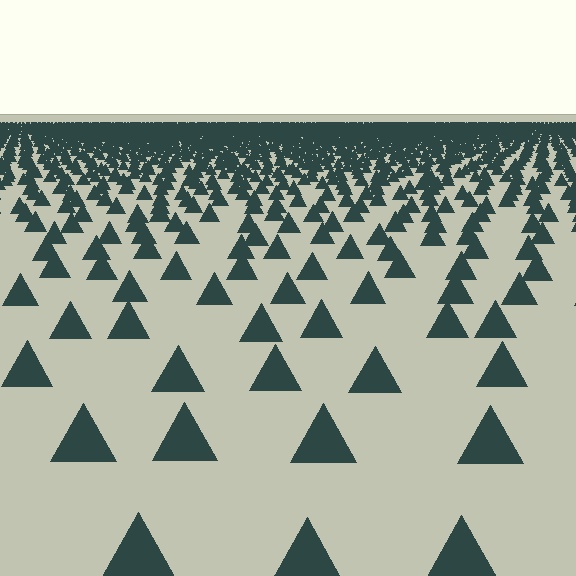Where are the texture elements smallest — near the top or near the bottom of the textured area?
Near the top.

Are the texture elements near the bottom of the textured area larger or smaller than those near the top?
Larger. Near the bottom, elements are closer to the viewer and appear at a bigger on-screen size.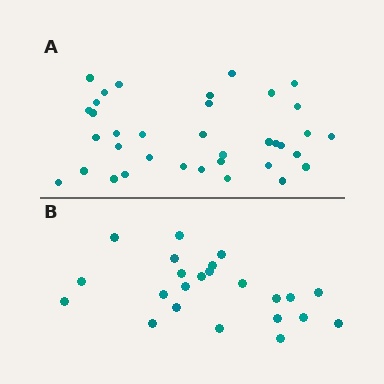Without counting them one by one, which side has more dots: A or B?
Region A (the top region) has more dots.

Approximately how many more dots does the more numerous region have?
Region A has approximately 15 more dots than region B.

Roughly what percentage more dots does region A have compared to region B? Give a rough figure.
About 55% more.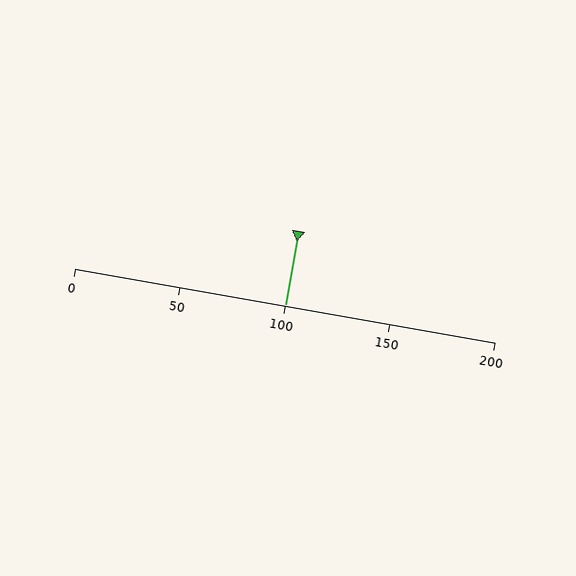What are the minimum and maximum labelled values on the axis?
The axis runs from 0 to 200.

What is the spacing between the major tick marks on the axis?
The major ticks are spaced 50 apart.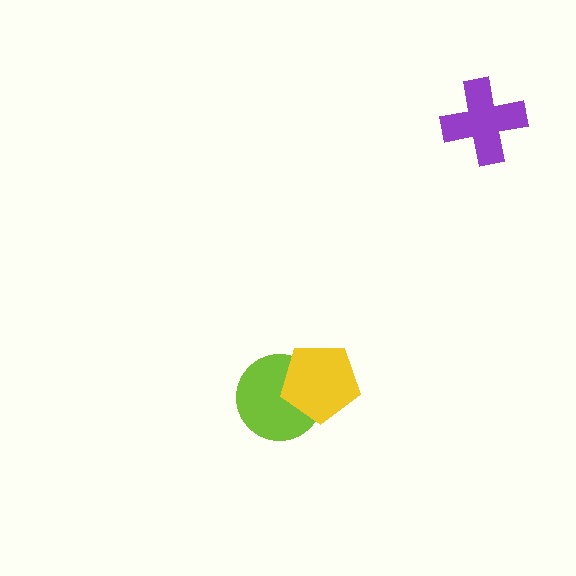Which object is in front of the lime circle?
The yellow pentagon is in front of the lime circle.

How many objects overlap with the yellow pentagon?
1 object overlaps with the yellow pentagon.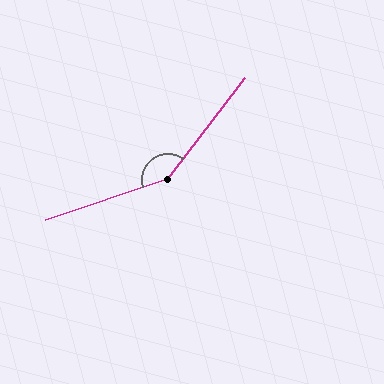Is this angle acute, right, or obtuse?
It is obtuse.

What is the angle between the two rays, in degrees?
Approximately 146 degrees.